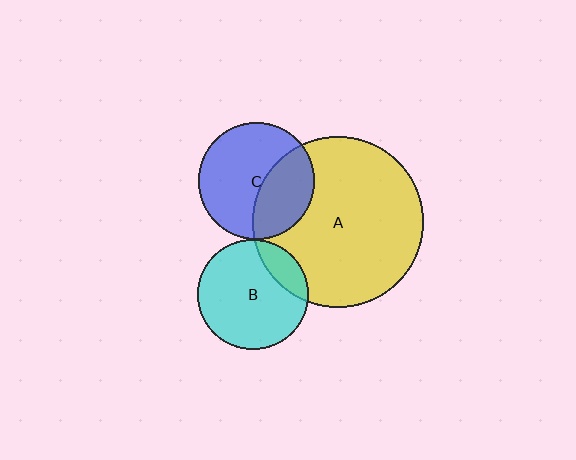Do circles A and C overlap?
Yes.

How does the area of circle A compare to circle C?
Approximately 2.1 times.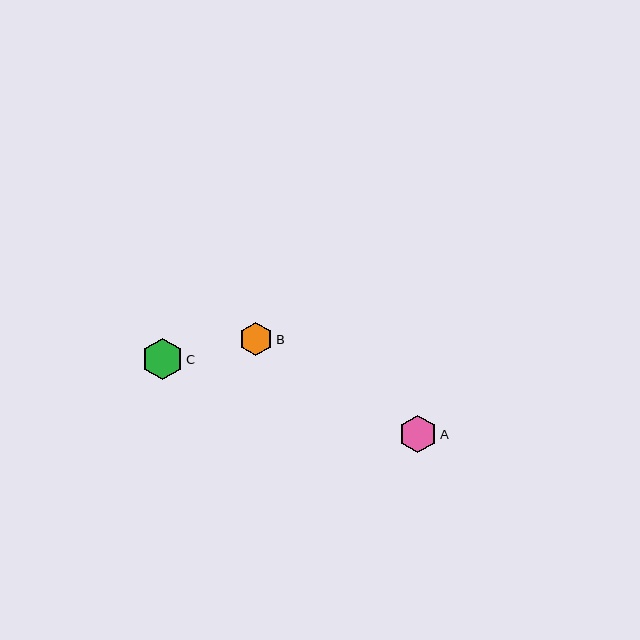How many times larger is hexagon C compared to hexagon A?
Hexagon C is approximately 1.1 times the size of hexagon A.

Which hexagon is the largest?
Hexagon C is the largest with a size of approximately 42 pixels.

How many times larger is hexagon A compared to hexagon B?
Hexagon A is approximately 1.1 times the size of hexagon B.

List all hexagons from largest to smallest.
From largest to smallest: C, A, B.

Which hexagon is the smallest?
Hexagon B is the smallest with a size of approximately 33 pixels.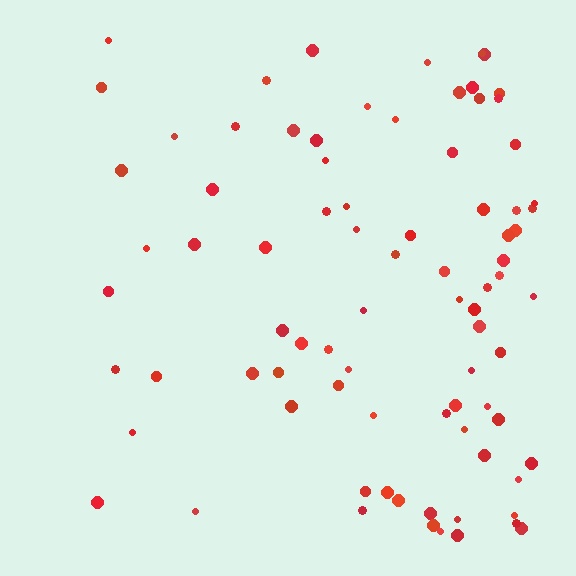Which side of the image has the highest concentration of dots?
The right.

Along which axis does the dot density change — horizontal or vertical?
Horizontal.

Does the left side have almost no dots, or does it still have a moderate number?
Still a moderate number, just noticeably fewer than the right.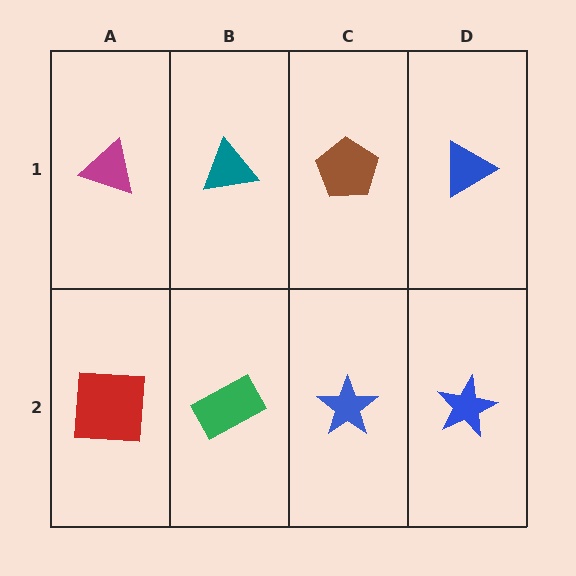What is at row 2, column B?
A green rectangle.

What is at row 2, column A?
A red square.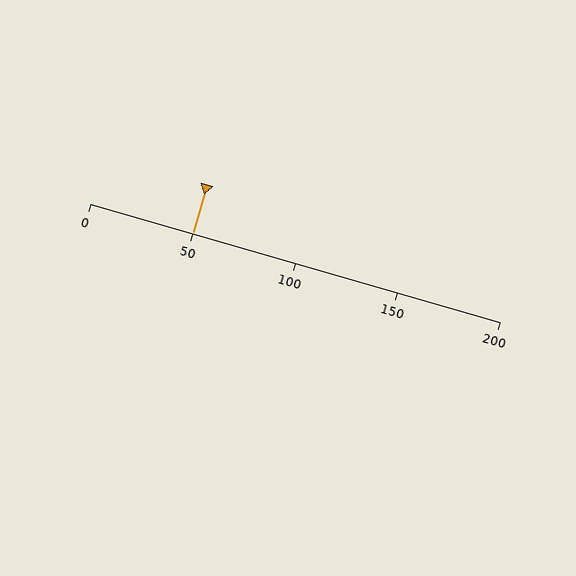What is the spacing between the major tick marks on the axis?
The major ticks are spaced 50 apart.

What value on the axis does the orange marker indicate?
The marker indicates approximately 50.